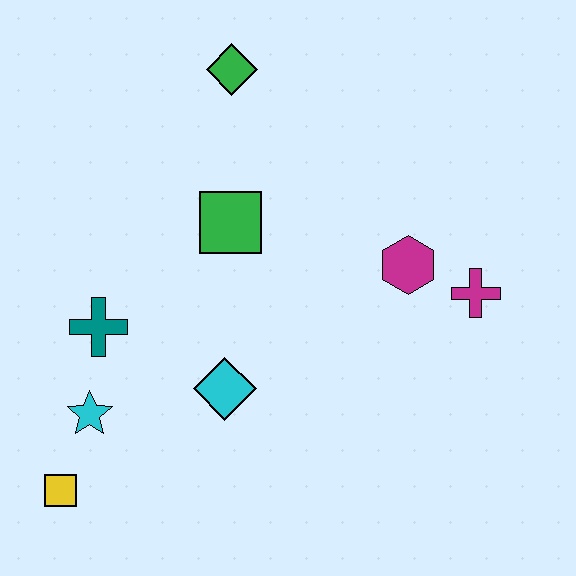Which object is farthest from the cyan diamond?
The green diamond is farthest from the cyan diamond.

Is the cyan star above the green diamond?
No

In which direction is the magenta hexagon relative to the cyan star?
The magenta hexagon is to the right of the cyan star.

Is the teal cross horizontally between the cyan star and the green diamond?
Yes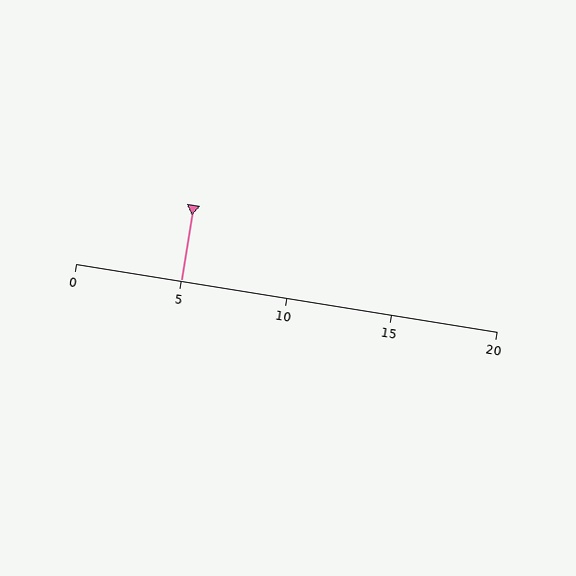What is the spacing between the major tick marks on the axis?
The major ticks are spaced 5 apart.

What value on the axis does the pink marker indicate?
The marker indicates approximately 5.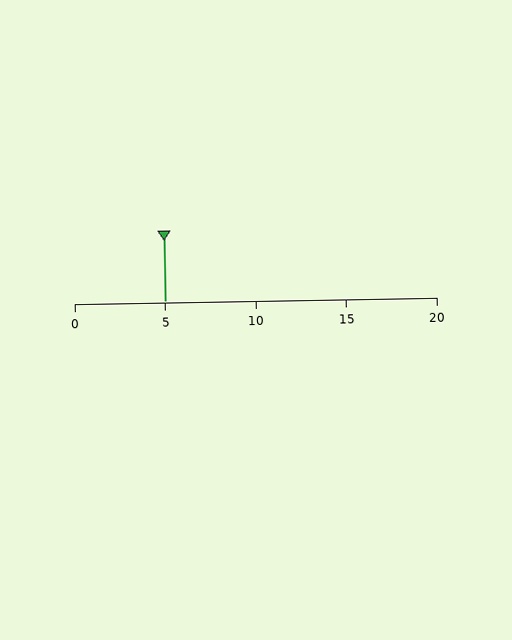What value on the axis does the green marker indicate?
The marker indicates approximately 5.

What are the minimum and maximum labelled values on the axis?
The axis runs from 0 to 20.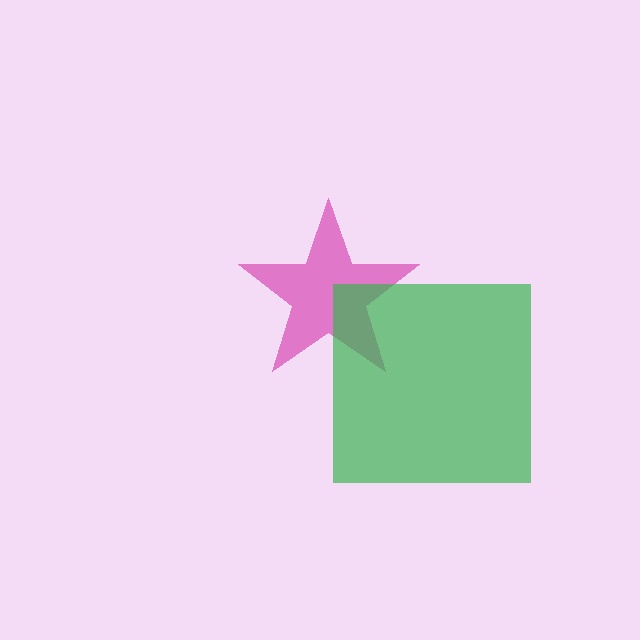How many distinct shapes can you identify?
There are 2 distinct shapes: a magenta star, a green square.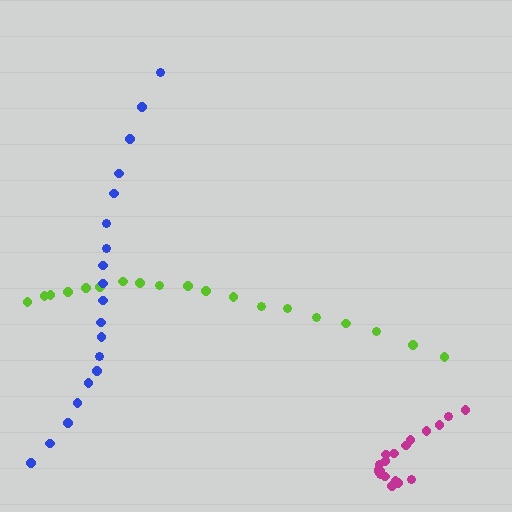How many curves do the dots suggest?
There are 3 distinct paths.